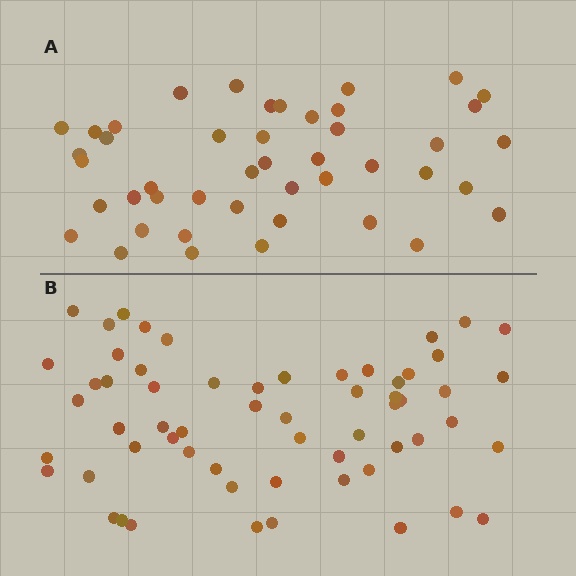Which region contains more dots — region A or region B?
Region B (the bottom region) has more dots.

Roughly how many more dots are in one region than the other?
Region B has approximately 15 more dots than region A.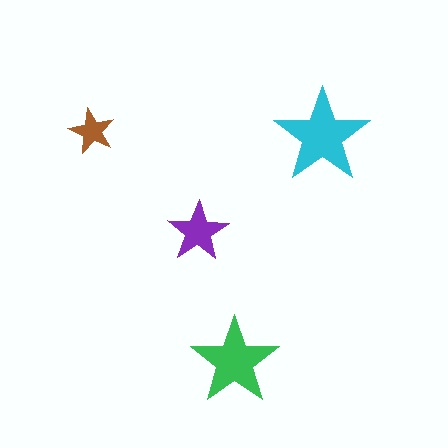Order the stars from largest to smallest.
the cyan one, the green one, the purple one, the brown one.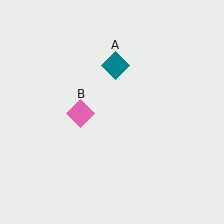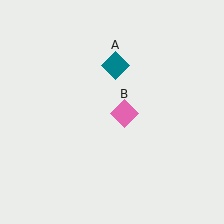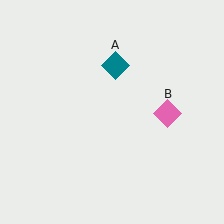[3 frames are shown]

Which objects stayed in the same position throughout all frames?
Teal diamond (object A) remained stationary.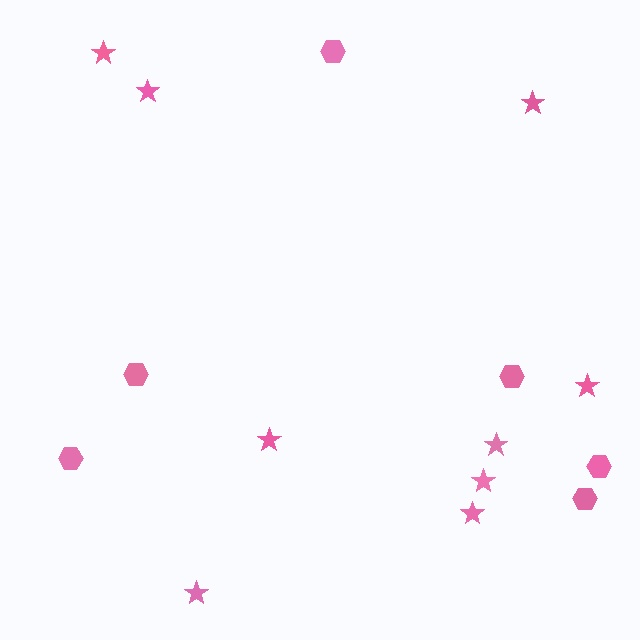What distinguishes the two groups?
There are 2 groups: one group of stars (9) and one group of hexagons (6).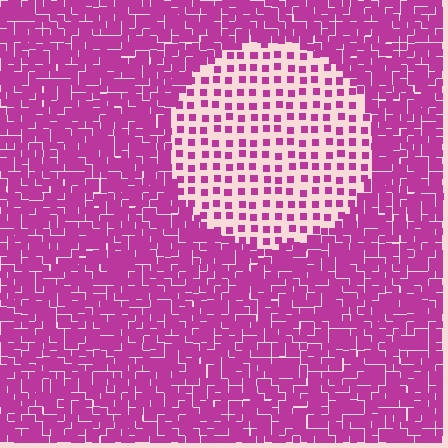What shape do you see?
I see a circle.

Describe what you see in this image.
The image contains small magenta elements arranged at two different densities. A circle-shaped region is visible where the elements are less densely packed than the surrounding area.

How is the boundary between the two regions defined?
The boundary is defined by a change in element density (approximately 3.0x ratio). All elements are the same color, size, and shape.